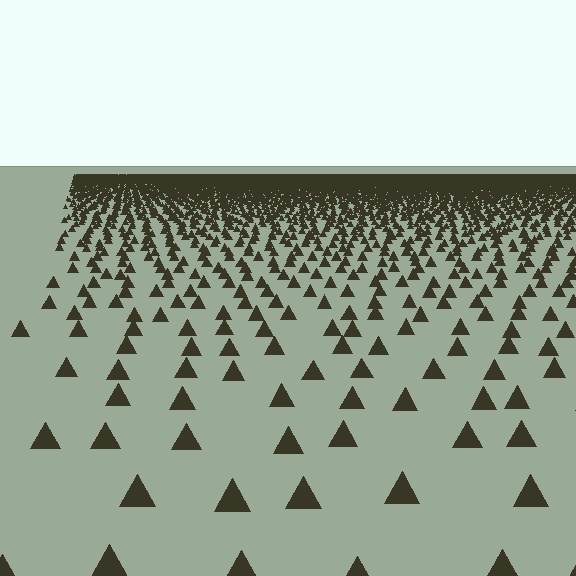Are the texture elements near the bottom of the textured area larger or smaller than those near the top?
Larger. Near the bottom, elements are closer to the viewer and appear at a bigger on-screen size.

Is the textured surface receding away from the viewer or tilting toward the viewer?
The surface is receding away from the viewer. Texture elements get smaller and denser toward the top.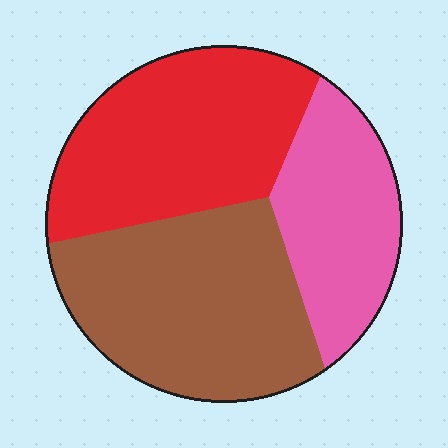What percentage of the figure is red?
Red takes up between a quarter and a half of the figure.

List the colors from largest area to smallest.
From largest to smallest: brown, red, pink.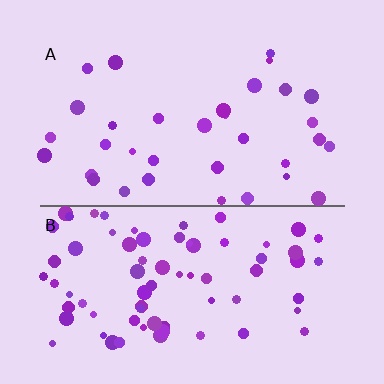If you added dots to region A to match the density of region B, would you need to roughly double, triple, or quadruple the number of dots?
Approximately double.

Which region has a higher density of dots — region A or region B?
B (the bottom).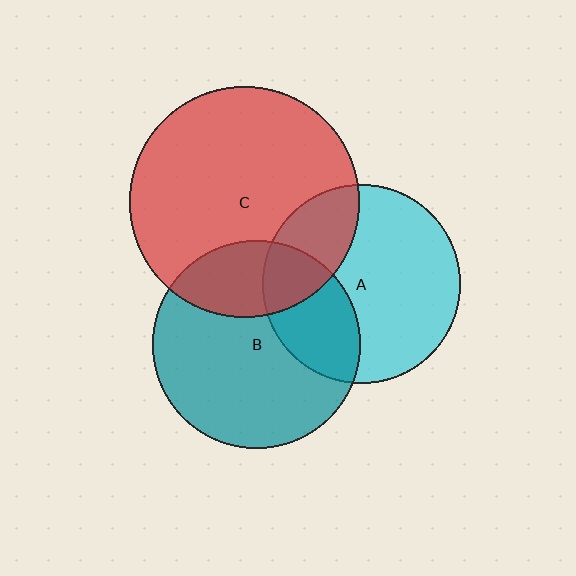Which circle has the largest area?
Circle C (red).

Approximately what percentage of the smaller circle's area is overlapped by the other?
Approximately 25%.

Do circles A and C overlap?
Yes.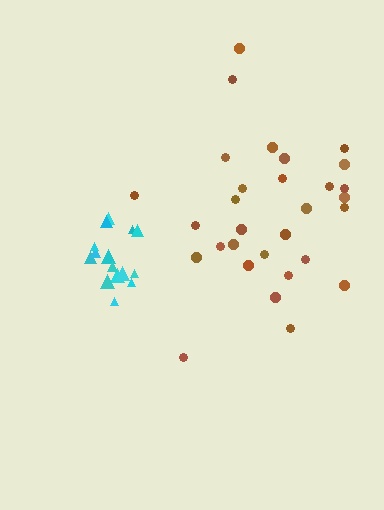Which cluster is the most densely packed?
Cyan.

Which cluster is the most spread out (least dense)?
Brown.